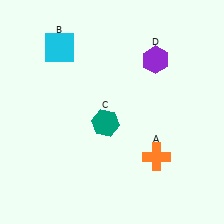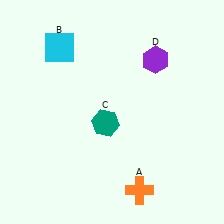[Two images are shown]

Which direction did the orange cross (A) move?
The orange cross (A) moved down.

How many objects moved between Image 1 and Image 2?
1 object moved between the two images.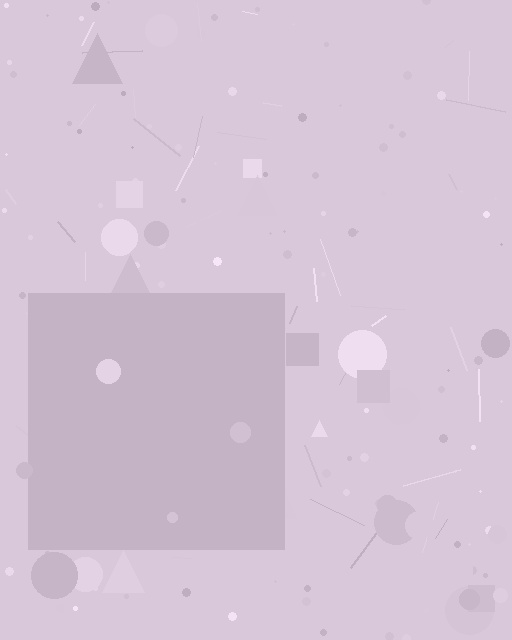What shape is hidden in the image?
A square is hidden in the image.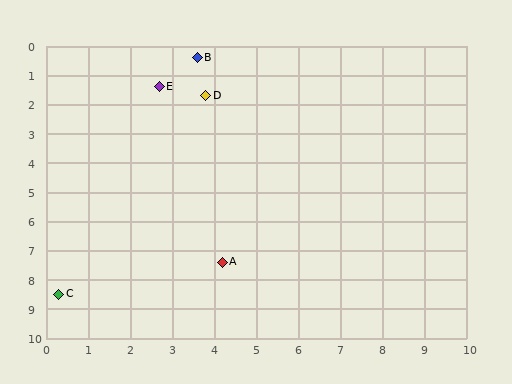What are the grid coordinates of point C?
Point C is at approximately (0.3, 8.5).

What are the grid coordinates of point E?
Point E is at approximately (2.7, 1.4).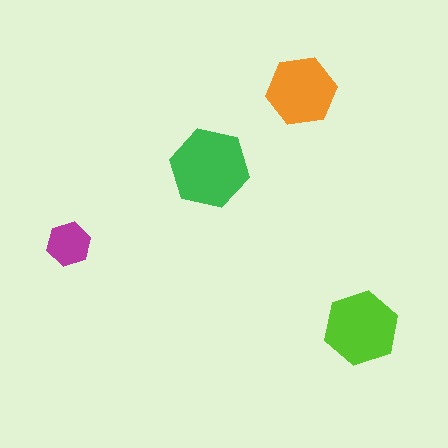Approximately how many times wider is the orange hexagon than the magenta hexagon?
About 1.5 times wider.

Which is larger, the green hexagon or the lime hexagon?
The green one.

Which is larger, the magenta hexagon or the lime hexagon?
The lime one.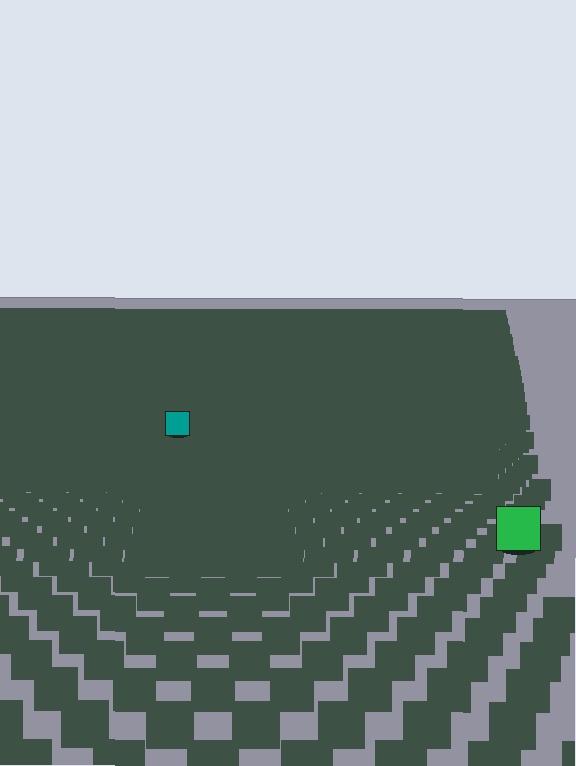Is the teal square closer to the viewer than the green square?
No. The green square is closer — you can tell from the texture gradient: the ground texture is coarser near it.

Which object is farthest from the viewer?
The teal square is farthest from the viewer. It appears smaller and the ground texture around it is denser.